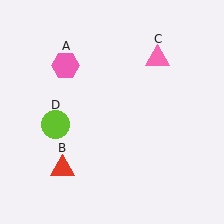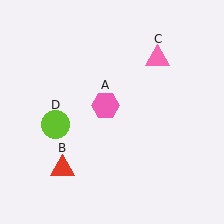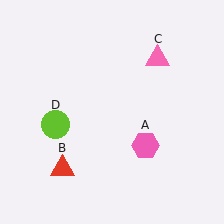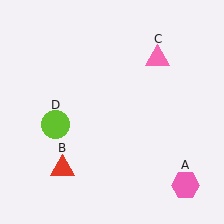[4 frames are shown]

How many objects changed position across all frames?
1 object changed position: pink hexagon (object A).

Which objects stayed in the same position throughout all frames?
Red triangle (object B) and pink triangle (object C) and lime circle (object D) remained stationary.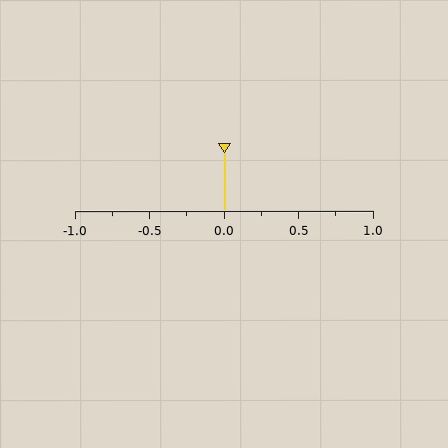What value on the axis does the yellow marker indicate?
The marker indicates approximately 0.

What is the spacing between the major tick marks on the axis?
The major ticks are spaced 0.5 apart.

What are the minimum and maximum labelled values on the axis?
The axis runs from -1.0 to 1.0.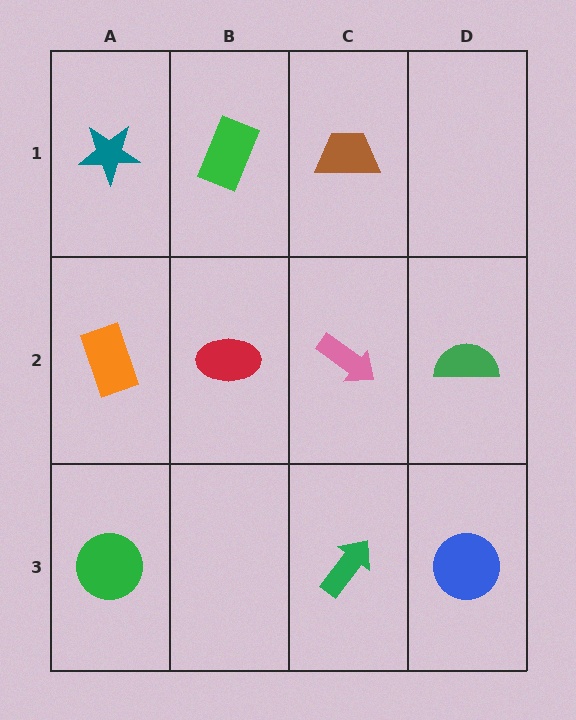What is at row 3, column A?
A green circle.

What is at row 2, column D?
A green semicircle.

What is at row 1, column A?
A teal star.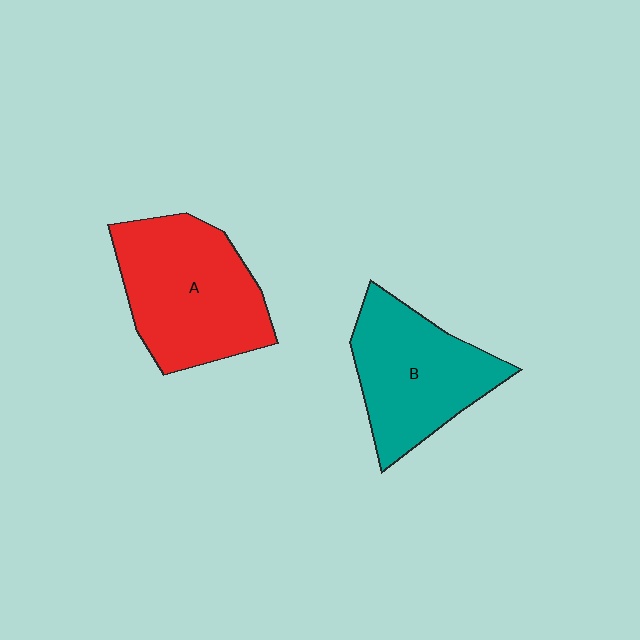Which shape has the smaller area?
Shape B (teal).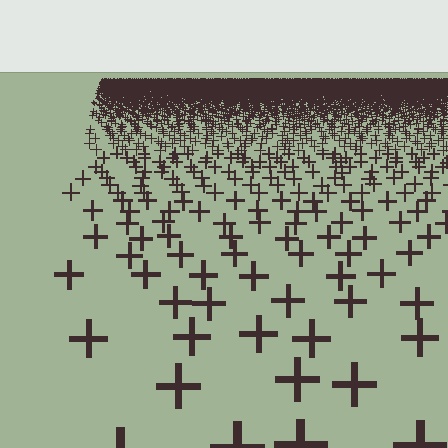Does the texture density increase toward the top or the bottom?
Density increases toward the top.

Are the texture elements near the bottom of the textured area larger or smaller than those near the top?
Larger. Near the bottom, elements are closer to the viewer and appear at a bigger on-screen size.